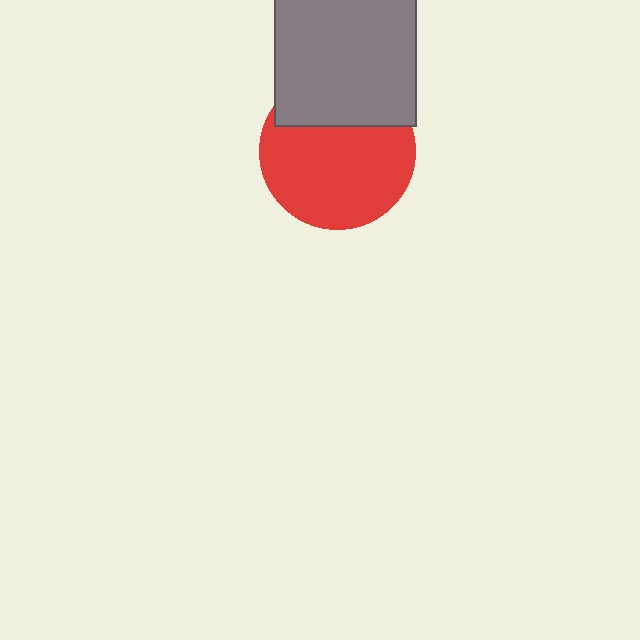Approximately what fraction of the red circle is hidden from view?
Roughly 30% of the red circle is hidden behind the gray square.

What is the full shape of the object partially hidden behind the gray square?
The partially hidden object is a red circle.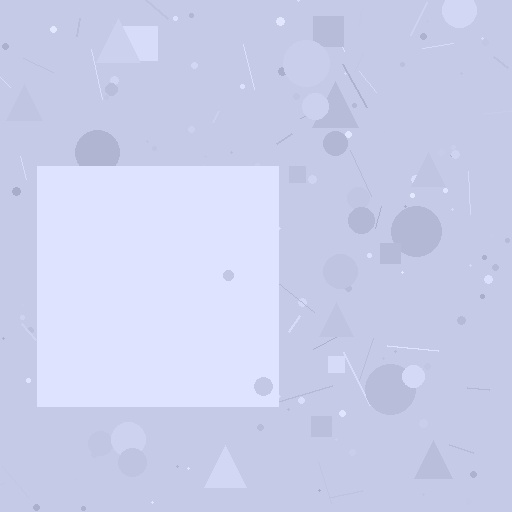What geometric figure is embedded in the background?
A square is embedded in the background.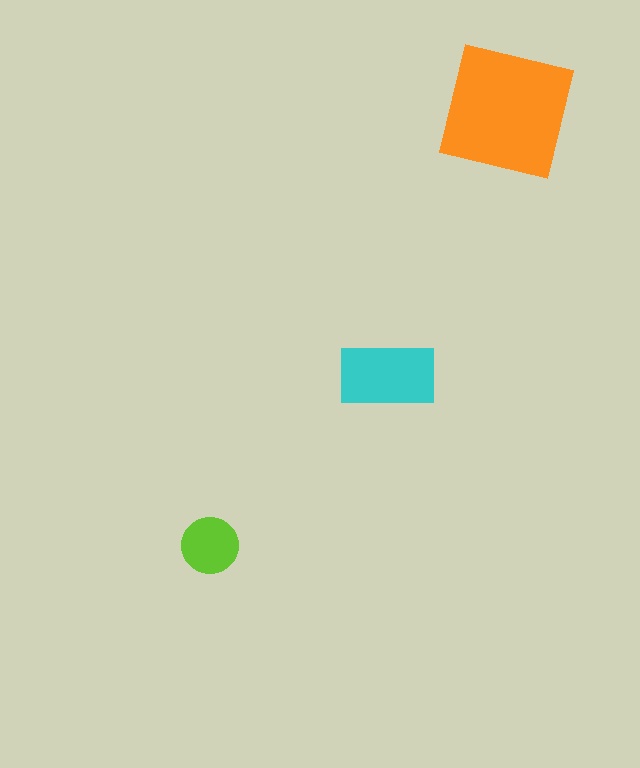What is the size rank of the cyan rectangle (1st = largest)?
2nd.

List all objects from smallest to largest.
The lime circle, the cyan rectangle, the orange square.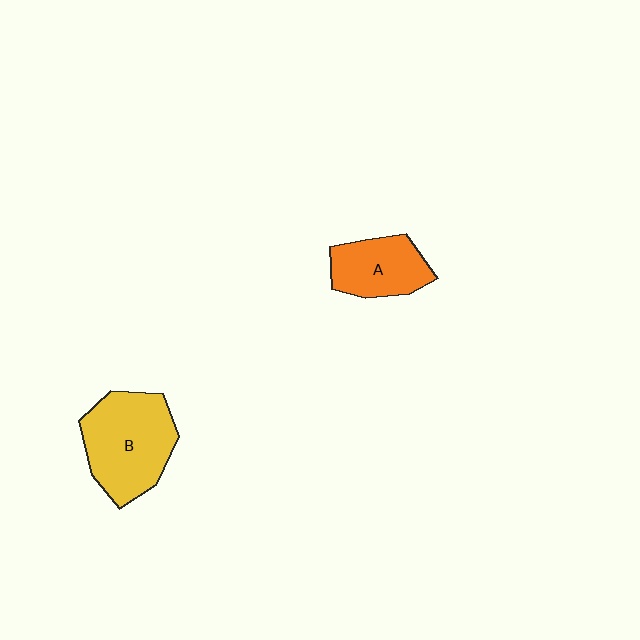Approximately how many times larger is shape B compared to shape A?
Approximately 1.6 times.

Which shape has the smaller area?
Shape A (orange).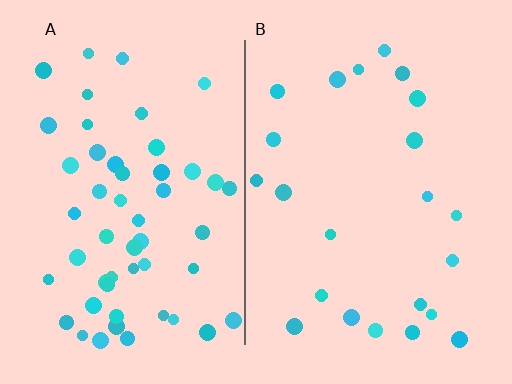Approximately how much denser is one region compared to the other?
Approximately 2.3× — region A over region B.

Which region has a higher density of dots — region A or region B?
A (the left).